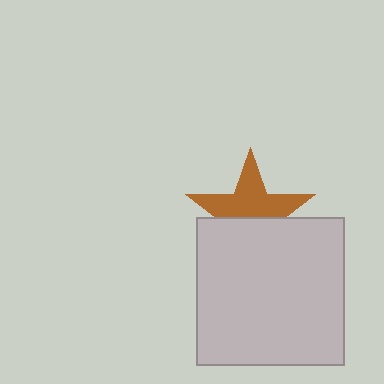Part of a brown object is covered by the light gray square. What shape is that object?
It is a star.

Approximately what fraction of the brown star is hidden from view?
Roughly 44% of the brown star is hidden behind the light gray square.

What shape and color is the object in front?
The object in front is a light gray square.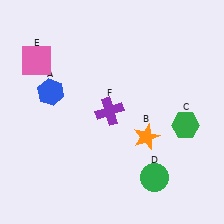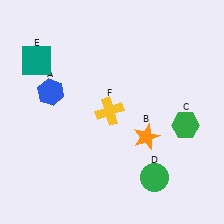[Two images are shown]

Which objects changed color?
E changed from pink to teal. F changed from purple to yellow.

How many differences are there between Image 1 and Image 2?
There are 2 differences between the two images.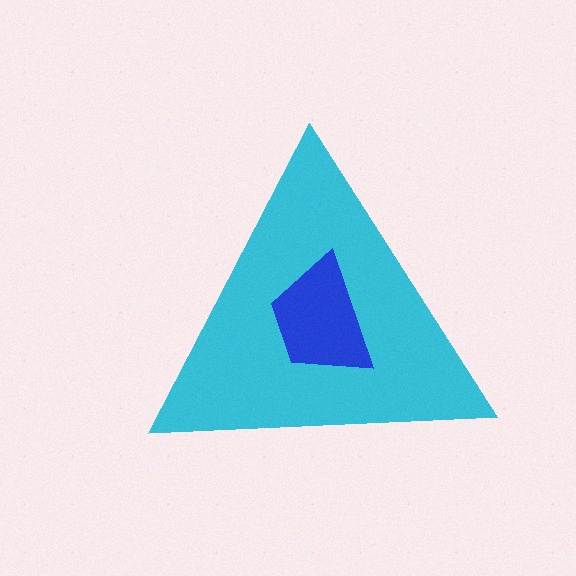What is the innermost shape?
The blue trapezoid.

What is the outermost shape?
The cyan triangle.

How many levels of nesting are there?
2.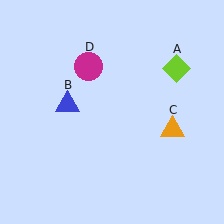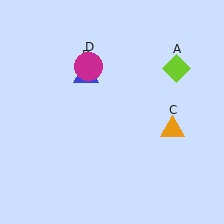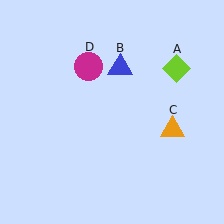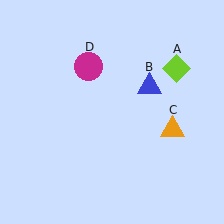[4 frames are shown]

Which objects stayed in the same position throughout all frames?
Lime diamond (object A) and orange triangle (object C) and magenta circle (object D) remained stationary.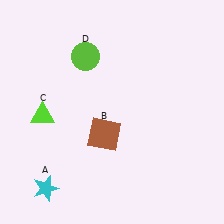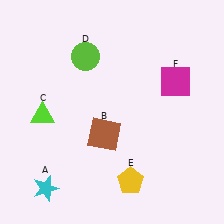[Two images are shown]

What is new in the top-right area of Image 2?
A magenta square (F) was added in the top-right area of Image 2.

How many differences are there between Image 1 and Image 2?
There are 2 differences between the two images.